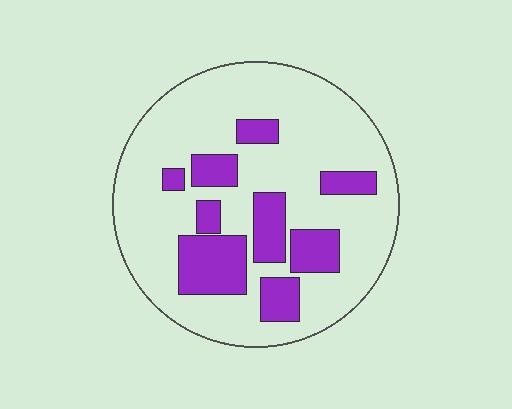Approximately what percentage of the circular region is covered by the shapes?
Approximately 25%.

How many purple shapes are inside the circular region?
9.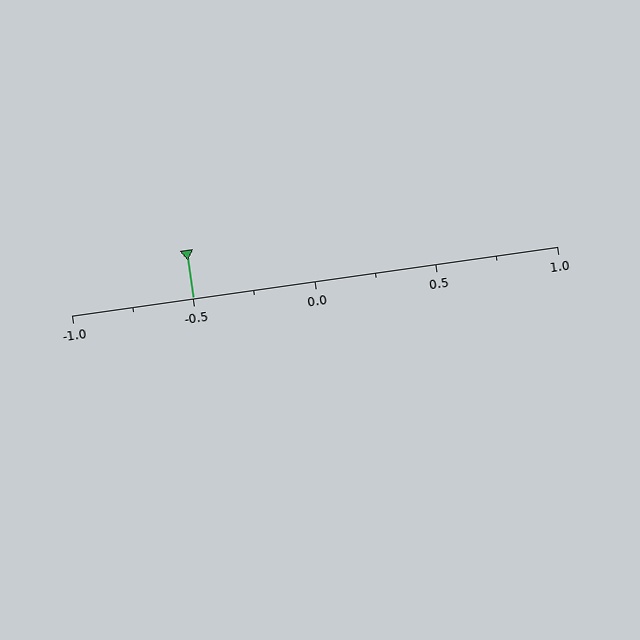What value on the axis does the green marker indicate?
The marker indicates approximately -0.5.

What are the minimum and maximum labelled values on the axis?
The axis runs from -1.0 to 1.0.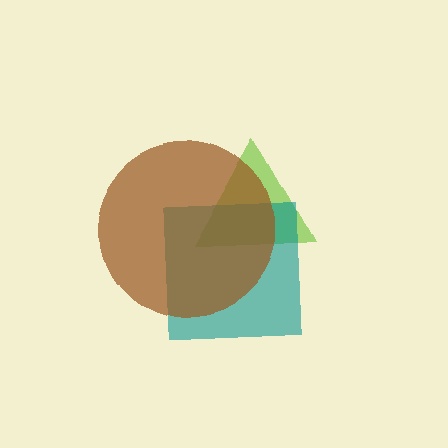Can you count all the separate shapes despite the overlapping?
Yes, there are 3 separate shapes.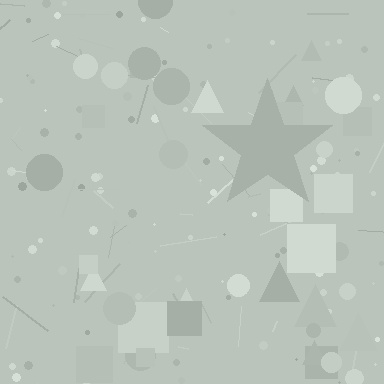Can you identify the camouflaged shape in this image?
The camouflaged shape is a star.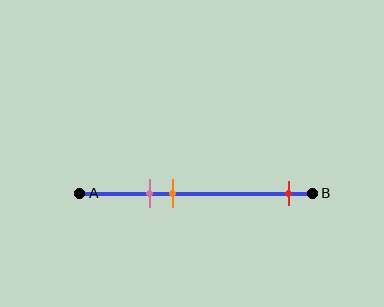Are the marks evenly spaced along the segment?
No, the marks are not evenly spaced.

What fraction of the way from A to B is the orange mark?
The orange mark is approximately 40% (0.4) of the way from A to B.